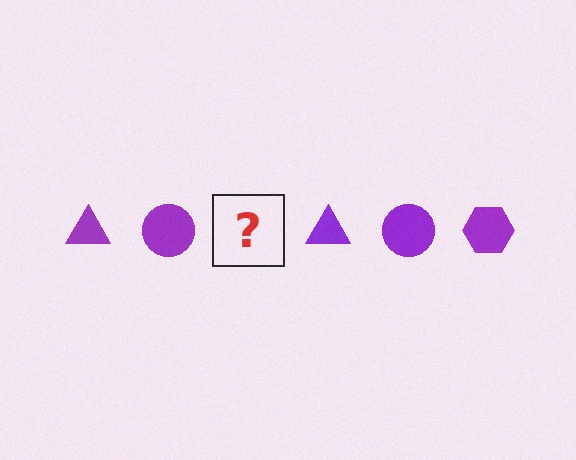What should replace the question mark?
The question mark should be replaced with a purple hexagon.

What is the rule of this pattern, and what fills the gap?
The rule is that the pattern cycles through triangle, circle, hexagon shapes in purple. The gap should be filled with a purple hexagon.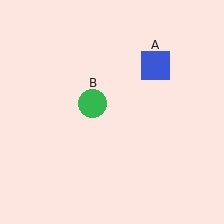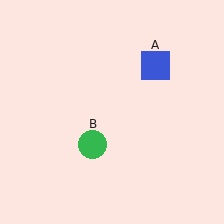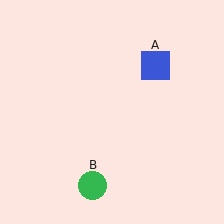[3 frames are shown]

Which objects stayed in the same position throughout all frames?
Blue square (object A) remained stationary.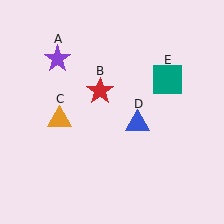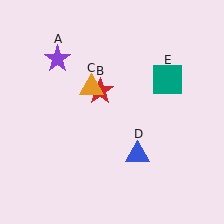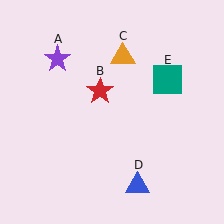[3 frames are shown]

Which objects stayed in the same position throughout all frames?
Purple star (object A) and red star (object B) and teal square (object E) remained stationary.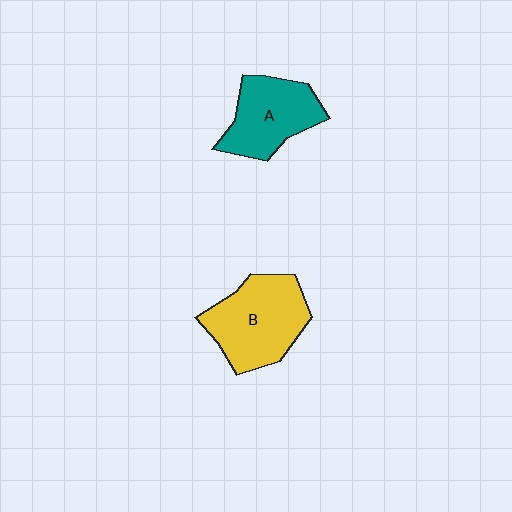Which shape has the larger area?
Shape B (yellow).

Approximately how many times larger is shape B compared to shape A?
Approximately 1.2 times.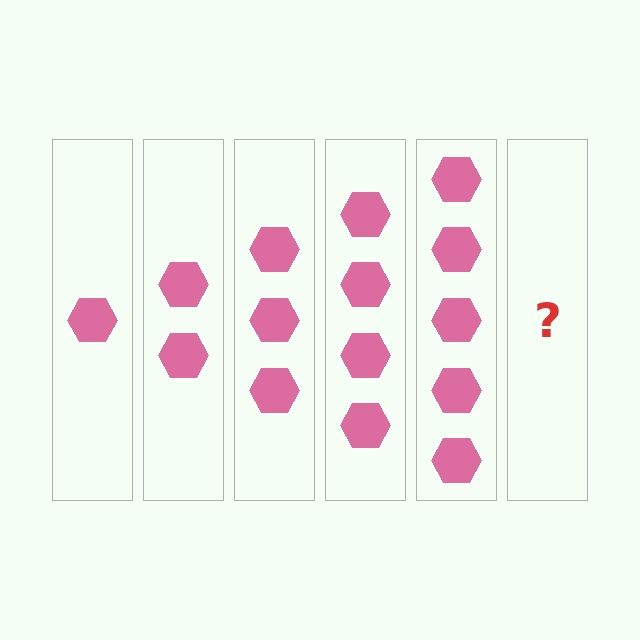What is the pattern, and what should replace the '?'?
The pattern is that each step adds one more hexagon. The '?' should be 6 hexagons.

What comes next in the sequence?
The next element should be 6 hexagons.